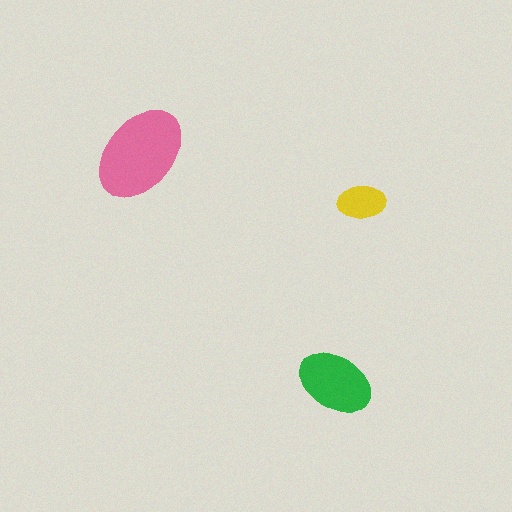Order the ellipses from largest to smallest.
the pink one, the green one, the yellow one.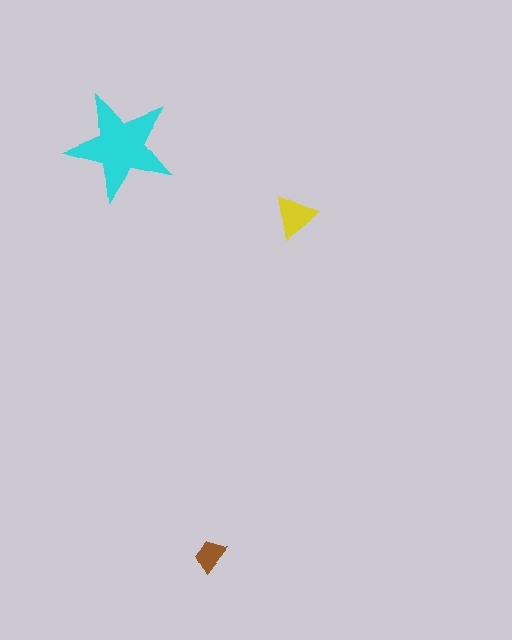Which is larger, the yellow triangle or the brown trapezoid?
The yellow triangle.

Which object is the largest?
The cyan star.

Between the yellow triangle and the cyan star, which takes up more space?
The cyan star.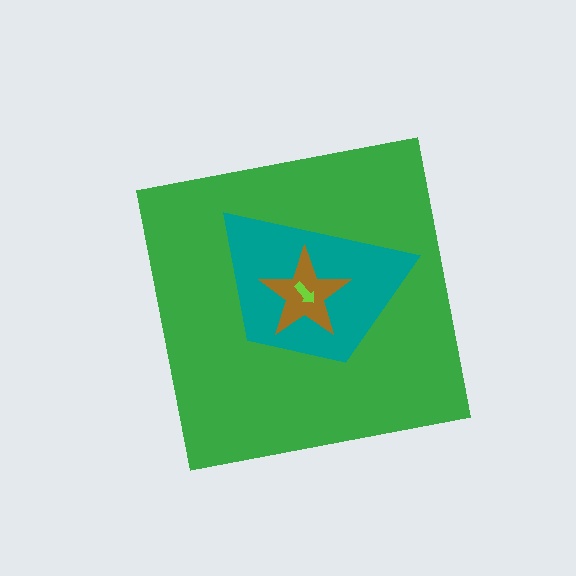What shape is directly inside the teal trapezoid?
The brown star.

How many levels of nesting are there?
4.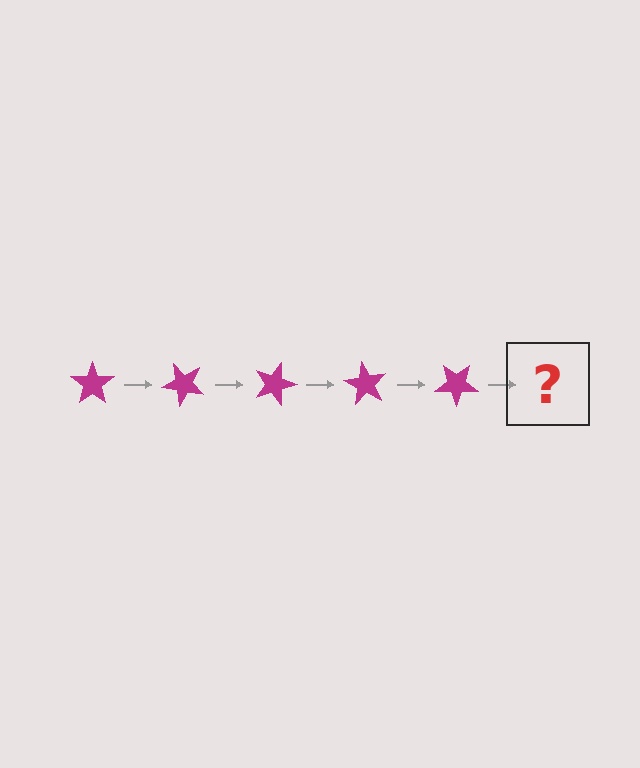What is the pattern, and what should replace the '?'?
The pattern is that the star rotates 45 degrees each step. The '?' should be a magenta star rotated 225 degrees.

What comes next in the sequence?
The next element should be a magenta star rotated 225 degrees.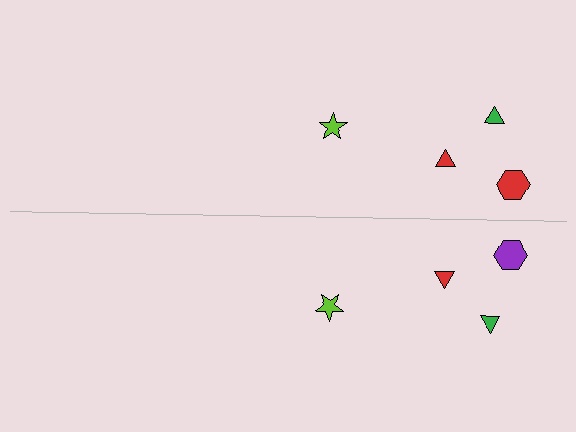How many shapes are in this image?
There are 8 shapes in this image.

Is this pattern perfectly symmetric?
No, the pattern is not perfectly symmetric. The purple hexagon on the bottom side breaks the symmetry — its mirror counterpart is red.